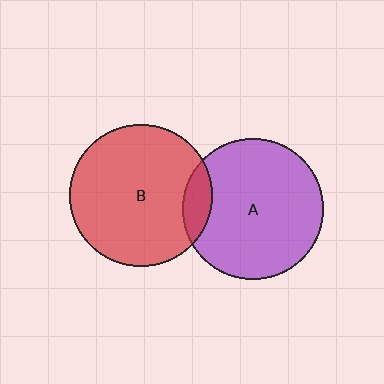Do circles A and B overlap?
Yes.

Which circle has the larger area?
Circle B (red).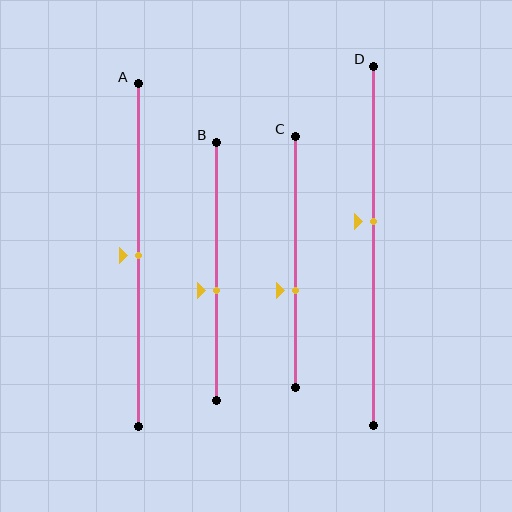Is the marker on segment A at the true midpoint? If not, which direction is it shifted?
Yes, the marker on segment A is at the true midpoint.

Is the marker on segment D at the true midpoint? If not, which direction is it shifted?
No, the marker on segment D is shifted upward by about 7% of the segment length.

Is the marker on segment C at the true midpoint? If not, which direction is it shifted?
No, the marker on segment C is shifted downward by about 11% of the segment length.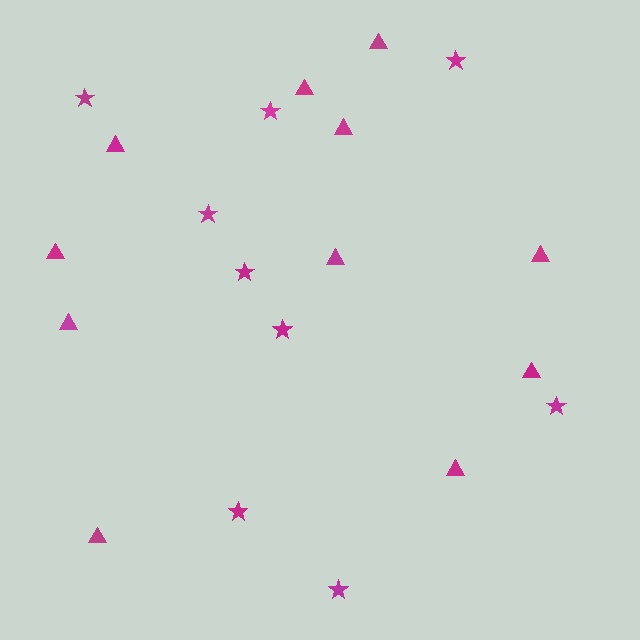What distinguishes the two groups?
There are 2 groups: one group of stars (9) and one group of triangles (11).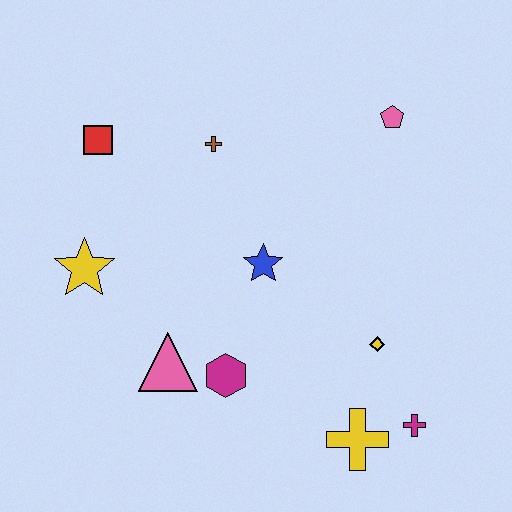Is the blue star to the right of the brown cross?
Yes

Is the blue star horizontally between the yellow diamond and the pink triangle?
Yes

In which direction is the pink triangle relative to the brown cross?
The pink triangle is below the brown cross.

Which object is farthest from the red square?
The magenta cross is farthest from the red square.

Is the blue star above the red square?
No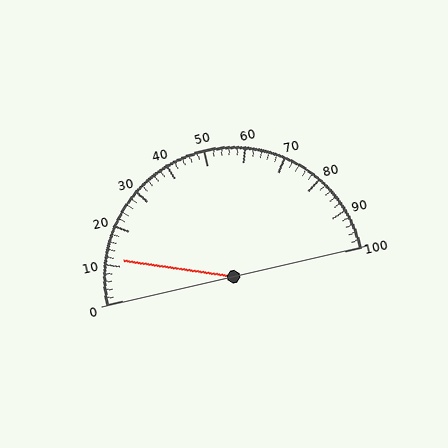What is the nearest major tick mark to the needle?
The nearest major tick mark is 10.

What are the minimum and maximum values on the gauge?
The gauge ranges from 0 to 100.